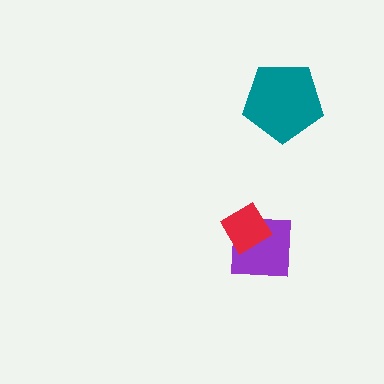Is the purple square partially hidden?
Yes, it is partially covered by another shape.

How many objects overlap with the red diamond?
1 object overlaps with the red diamond.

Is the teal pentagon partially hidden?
No, no other shape covers it.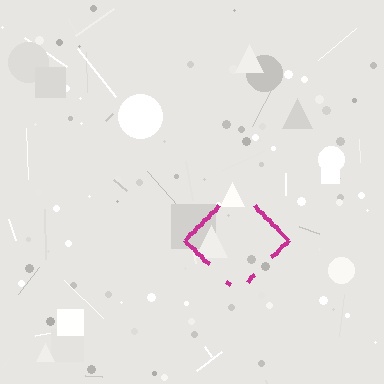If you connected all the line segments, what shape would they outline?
They would outline a diamond.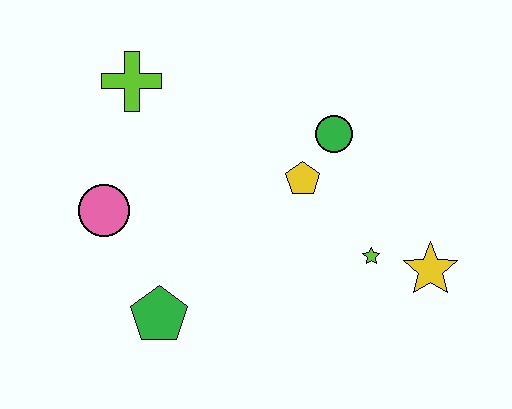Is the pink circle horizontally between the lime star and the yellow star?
No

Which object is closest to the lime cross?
The pink circle is closest to the lime cross.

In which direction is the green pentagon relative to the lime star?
The green pentagon is to the left of the lime star.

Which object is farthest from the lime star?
The lime cross is farthest from the lime star.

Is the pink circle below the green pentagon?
No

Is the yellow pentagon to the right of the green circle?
No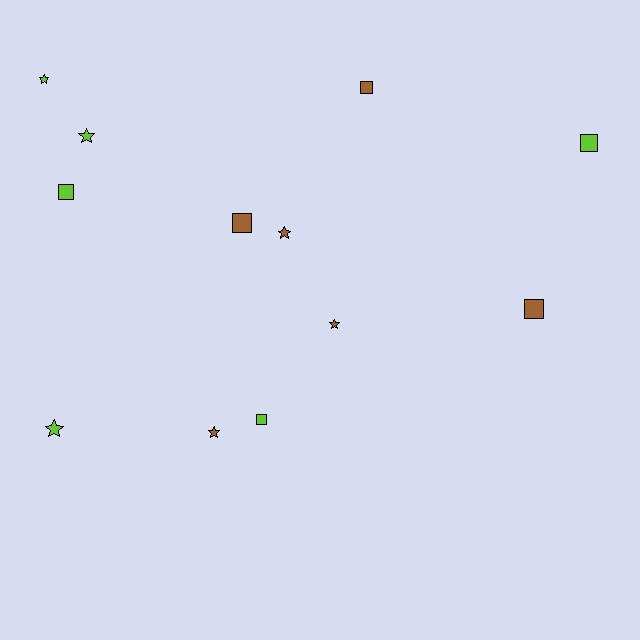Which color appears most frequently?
Lime, with 6 objects.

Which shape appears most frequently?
Square, with 6 objects.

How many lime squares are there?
There are 3 lime squares.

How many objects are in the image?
There are 12 objects.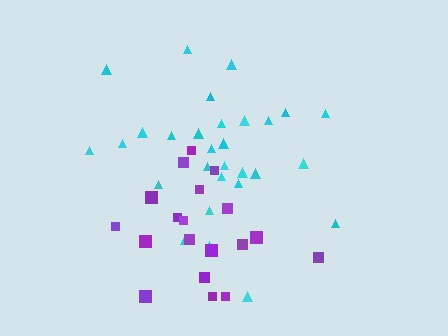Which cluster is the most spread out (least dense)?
Cyan.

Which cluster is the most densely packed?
Purple.